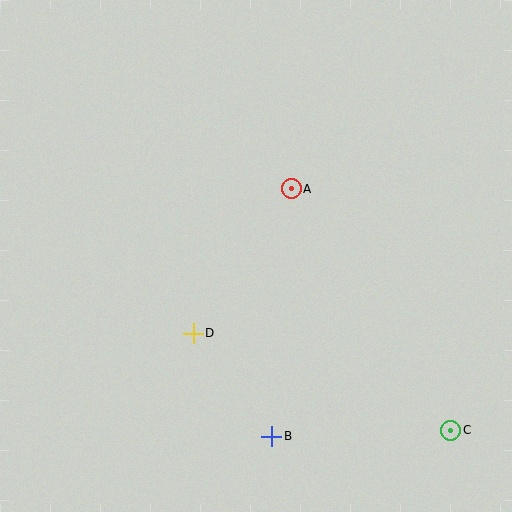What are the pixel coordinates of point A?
Point A is at (291, 189).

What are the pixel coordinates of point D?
Point D is at (193, 333).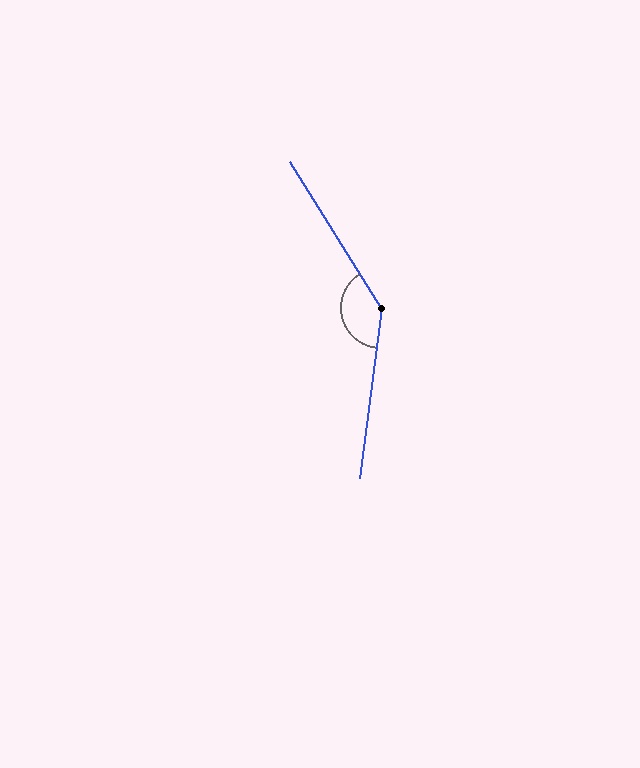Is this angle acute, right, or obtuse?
It is obtuse.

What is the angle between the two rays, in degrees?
Approximately 141 degrees.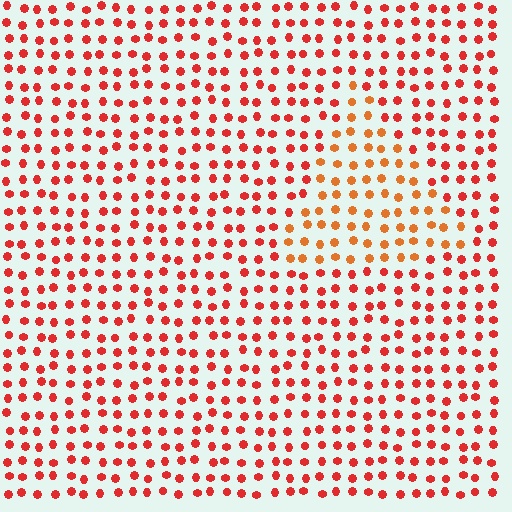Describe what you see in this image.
The image is filled with small red elements in a uniform arrangement. A triangle-shaped region is visible where the elements are tinted to a slightly different hue, forming a subtle color boundary.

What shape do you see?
I see a triangle.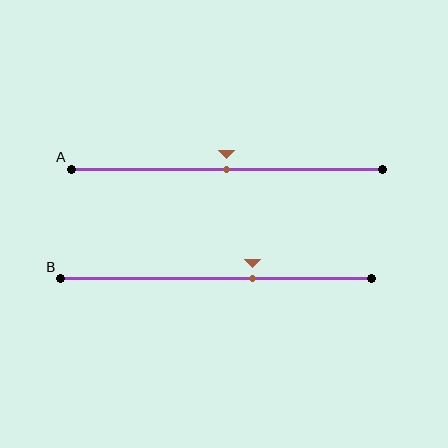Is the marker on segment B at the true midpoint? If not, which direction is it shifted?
No, the marker on segment B is shifted to the right by about 12% of the segment length.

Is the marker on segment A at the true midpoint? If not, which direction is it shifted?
Yes, the marker on segment A is at the true midpoint.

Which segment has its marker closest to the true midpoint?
Segment A has its marker closest to the true midpoint.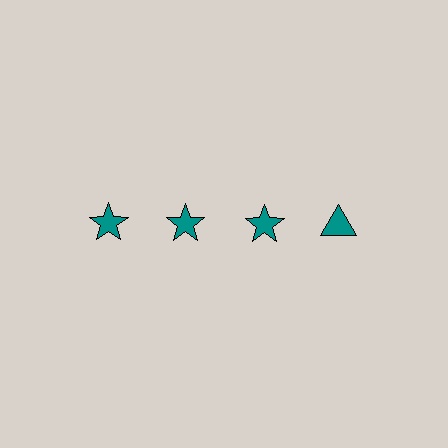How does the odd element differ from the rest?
It has a different shape: triangle instead of star.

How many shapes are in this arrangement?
There are 4 shapes arranged in a grid pattern.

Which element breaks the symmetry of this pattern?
The teal triangle in the top row, second from right column breaks the symmetry. All other shapes are teal stars.